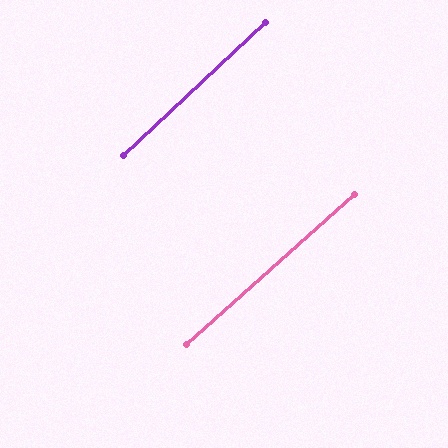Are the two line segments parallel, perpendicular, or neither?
Parallel — their directions differ by only 1.5°.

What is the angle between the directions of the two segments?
Approximately 1 degree.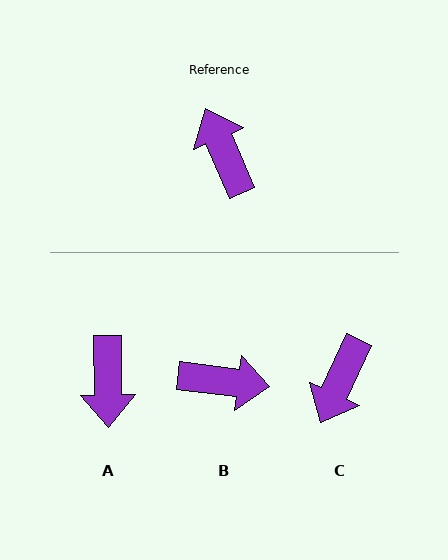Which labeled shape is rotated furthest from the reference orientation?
A, about 157 degrees away.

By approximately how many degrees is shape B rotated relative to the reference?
Approximately 120 degrees clockwise.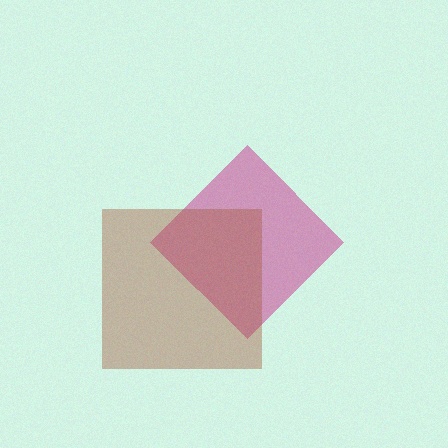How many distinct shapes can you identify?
There are 2 distinct shapes: a magenta diamond, a brown square.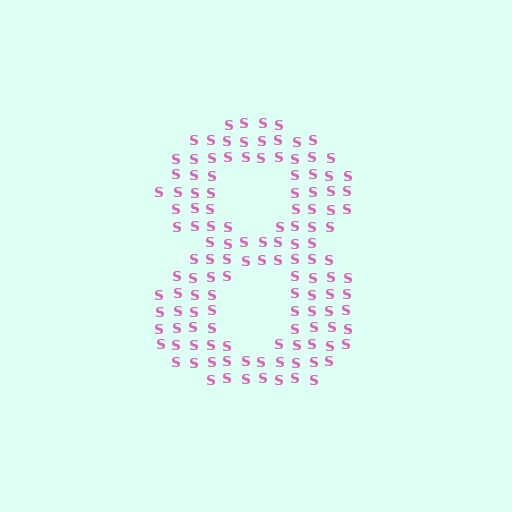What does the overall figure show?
The overall figure shows the digit 8.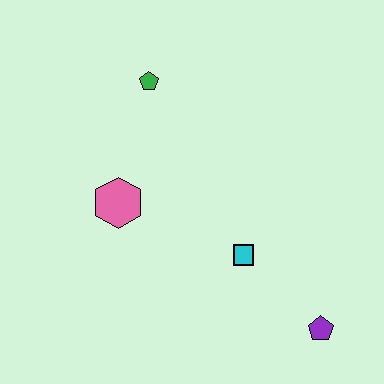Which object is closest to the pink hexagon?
The green pentagon is closest to the pink hexagon.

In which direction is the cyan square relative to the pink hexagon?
The cyan square is to the right of the pink hexagon.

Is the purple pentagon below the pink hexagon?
Yes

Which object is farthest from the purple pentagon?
The green pentagon is farthest from the purple pentagon.